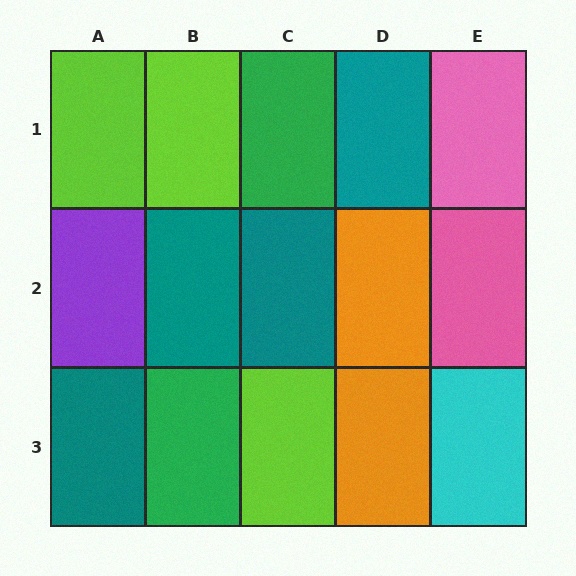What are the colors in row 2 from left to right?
Purple, teal, teal, orange, pink.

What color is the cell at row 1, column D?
Teal.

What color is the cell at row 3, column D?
Orange.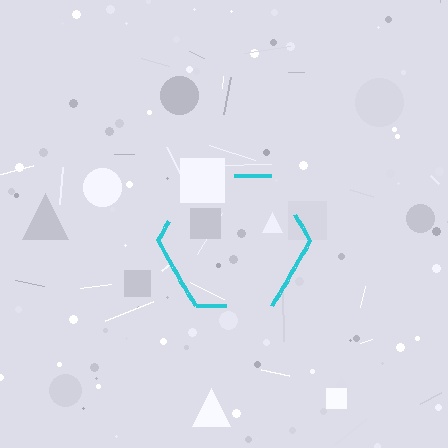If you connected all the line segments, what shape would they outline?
They would outline a hexagon.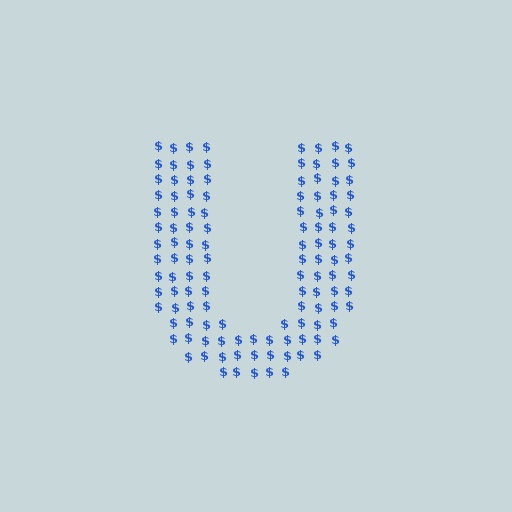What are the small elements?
The small elements are dollar signs.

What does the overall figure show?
The overall figure shows the letter U.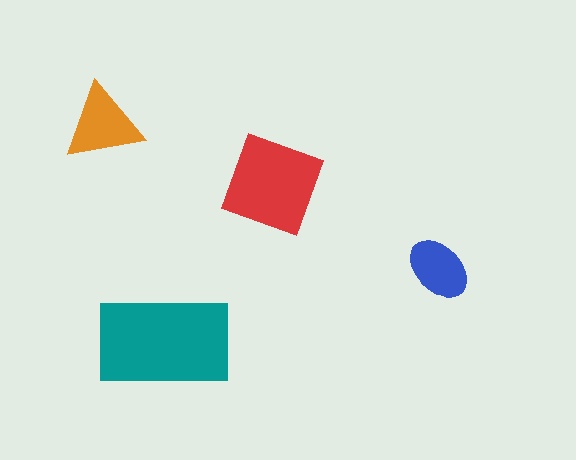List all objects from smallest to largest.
The blue ellipse, the orange triangle, the red square, the teal rectangle.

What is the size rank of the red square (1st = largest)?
2nd.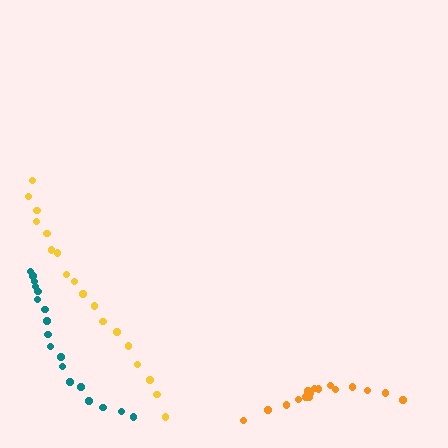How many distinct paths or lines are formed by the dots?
There are 3 distinct paths.